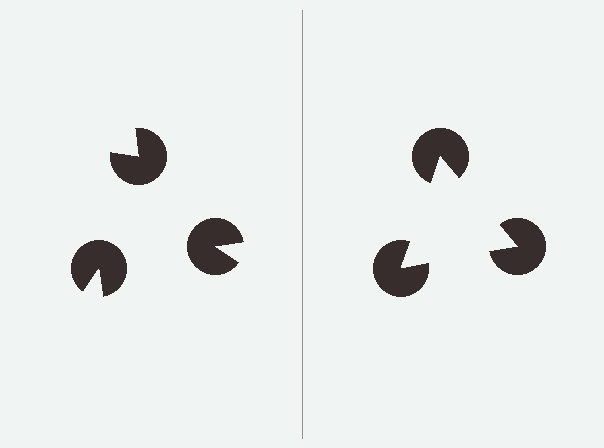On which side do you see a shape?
An illusory triangle appears on the right side. On the left side the wedge cuts are rotated, so no coherent shape forms.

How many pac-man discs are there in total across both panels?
6 — 3 on each side.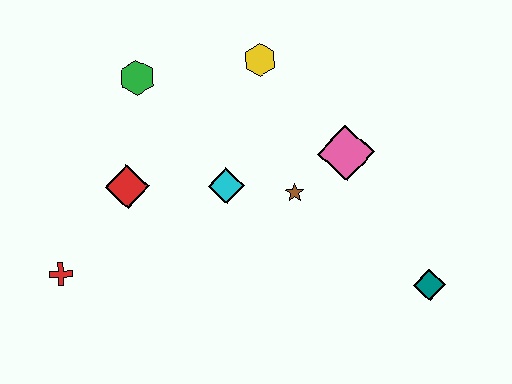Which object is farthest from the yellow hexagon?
The red cross is farthest from the yellow hexagon.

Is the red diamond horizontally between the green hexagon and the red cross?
Yes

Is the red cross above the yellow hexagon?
No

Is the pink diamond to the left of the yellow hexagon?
No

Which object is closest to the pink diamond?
The brown star is closest to the pink diamond.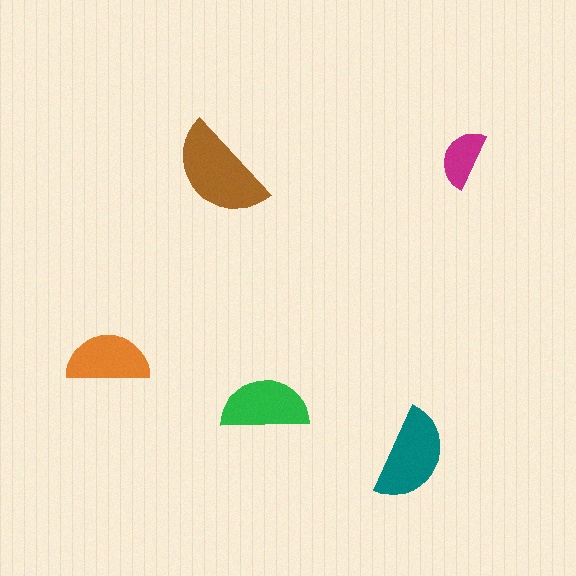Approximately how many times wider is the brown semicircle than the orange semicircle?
About 1.5 times wider.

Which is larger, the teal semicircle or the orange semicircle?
The teal one.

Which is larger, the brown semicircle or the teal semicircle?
The brown one.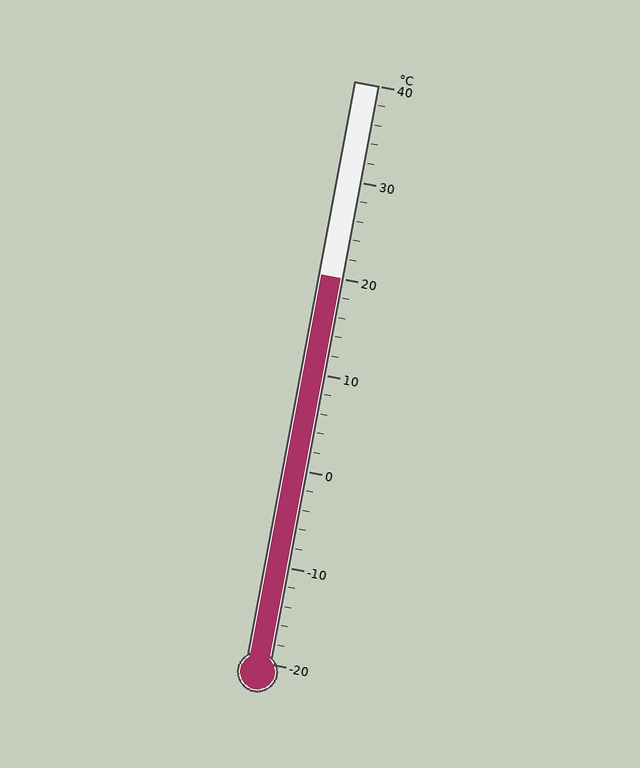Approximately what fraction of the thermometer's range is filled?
The thermometer is filled to approximately 65% of its range.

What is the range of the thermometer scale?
The thermometer scale ranges from -20°C to 40°C.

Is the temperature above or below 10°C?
The temperature is above 10°C.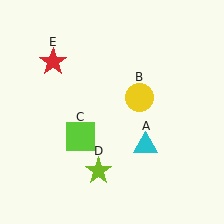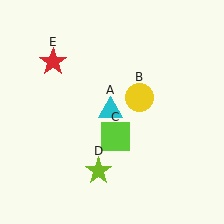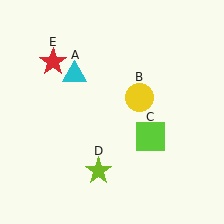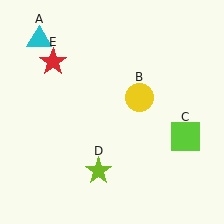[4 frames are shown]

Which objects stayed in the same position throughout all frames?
Yellow circle (object B) and lime star (object D) and red star (object E) remained stationary.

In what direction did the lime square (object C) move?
The lime square (object C) moved right.